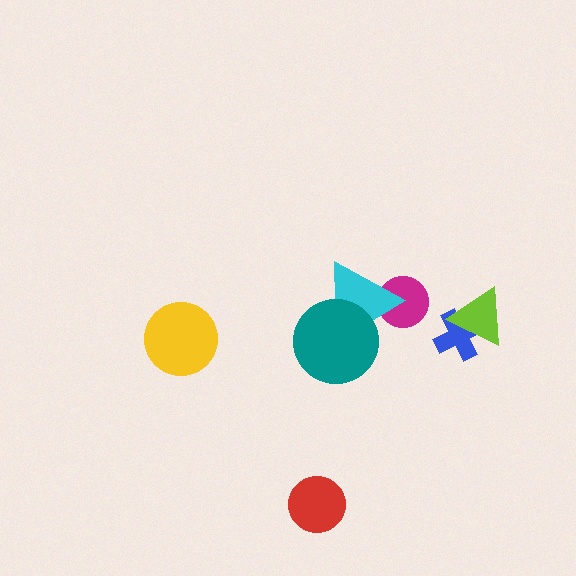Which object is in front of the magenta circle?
The cyan triangle is in front of the magenta circle.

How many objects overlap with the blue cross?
1 object overlaps with the blue cross.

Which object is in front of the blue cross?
The lime triangle is in front of the blue cross.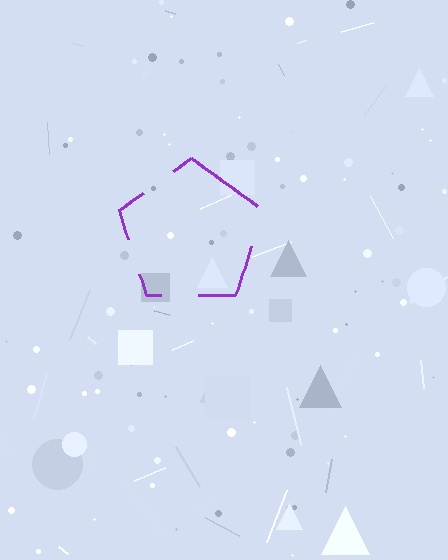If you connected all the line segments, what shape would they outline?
They would outline a pentagon.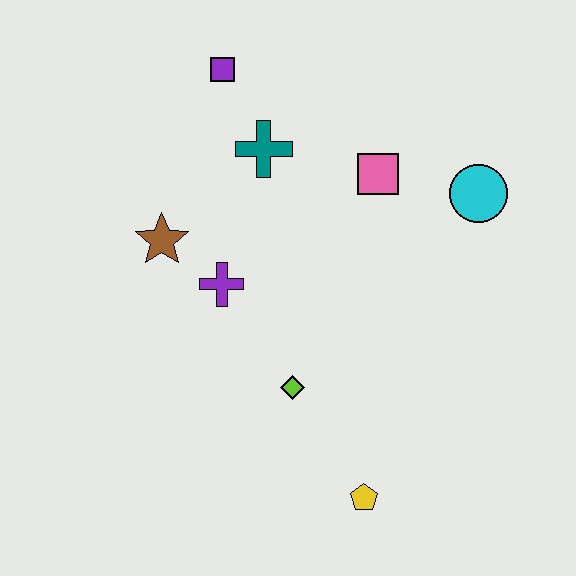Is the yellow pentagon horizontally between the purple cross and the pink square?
Yes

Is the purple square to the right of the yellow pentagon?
No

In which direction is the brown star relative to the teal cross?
The brown star is to the left of the teal cross.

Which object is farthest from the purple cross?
The cyan circle is farthest from the purple cross.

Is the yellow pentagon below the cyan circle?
Yes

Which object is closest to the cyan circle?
The pink square is closest to the cyan circle.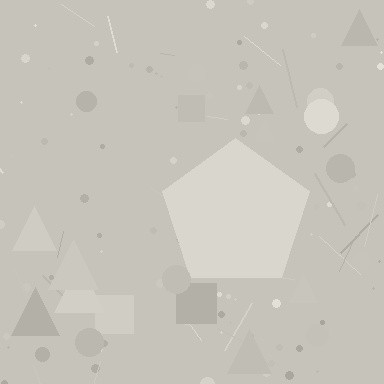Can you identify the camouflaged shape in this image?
The camouflaged shape is a pentagon.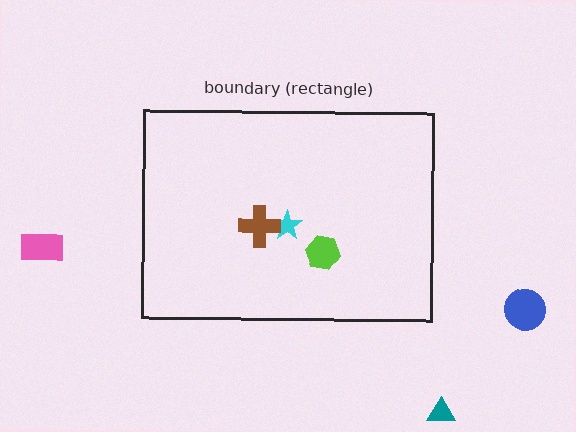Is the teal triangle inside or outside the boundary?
Outside.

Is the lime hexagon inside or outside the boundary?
Inside.